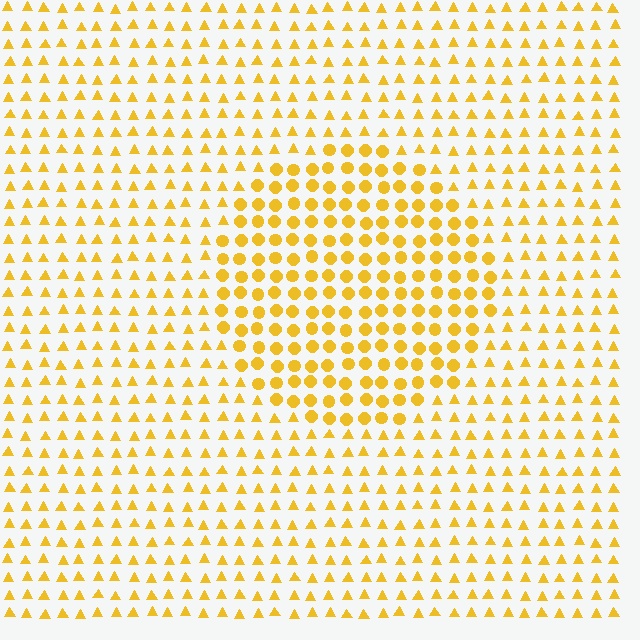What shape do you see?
I see a circle.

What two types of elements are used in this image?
The image uses circles inside the circle region and triangles outside it.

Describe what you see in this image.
The image is filled with small yellow elements arranged in a uniform grid. A circle-shaped region contains circles, while the surrounding area contains triangles. The boundary is defined purely by the change in element shape.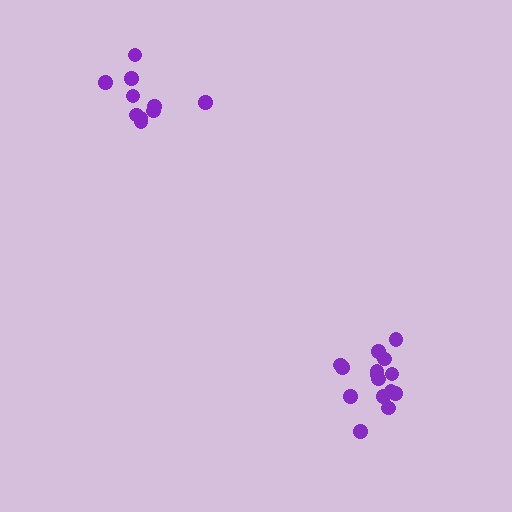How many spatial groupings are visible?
There are 2 spatial groupings.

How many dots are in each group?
Group 1: 10 dots, Group 2: 15 dots (25 total).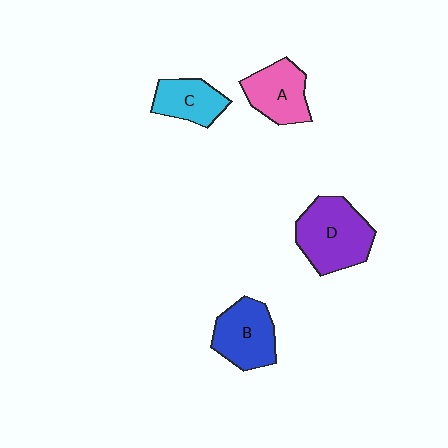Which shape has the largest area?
Shape D (purple).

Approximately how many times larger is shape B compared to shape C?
Approximately 1.3 times.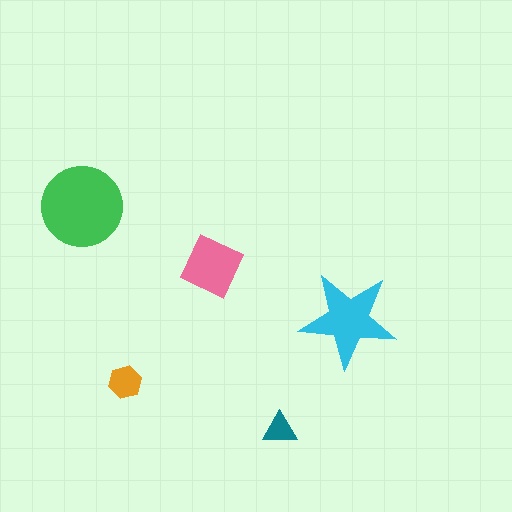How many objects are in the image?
There are 5 objects in the image.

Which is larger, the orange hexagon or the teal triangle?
The orange hexagon.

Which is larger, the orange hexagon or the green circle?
The green circle.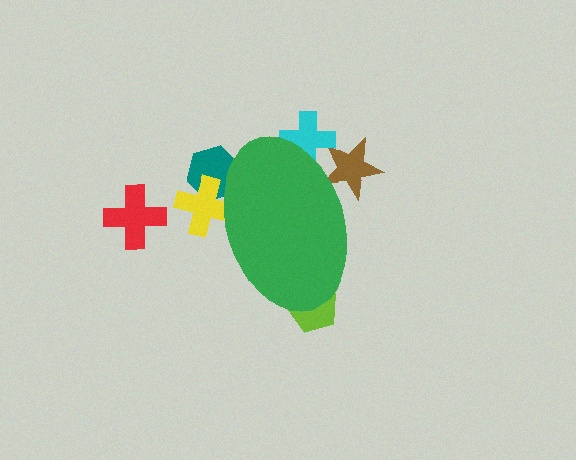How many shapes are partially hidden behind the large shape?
5 shapes are partially hidden.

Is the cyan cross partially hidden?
Yes, the cyan cross is partially hidden behind the green ellipse.